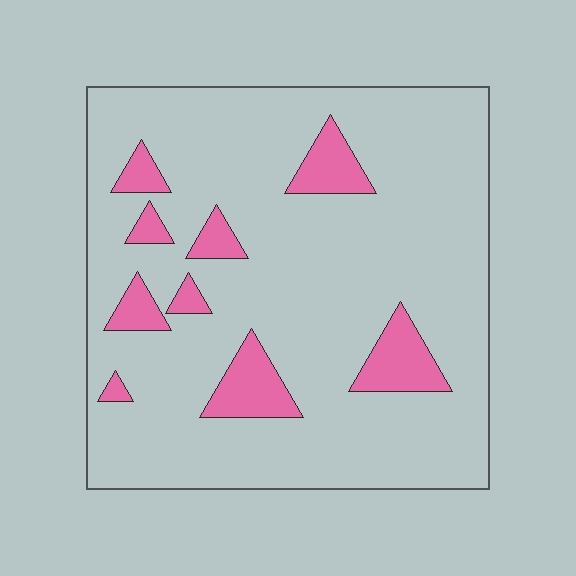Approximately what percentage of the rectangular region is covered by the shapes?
Approximately 15%.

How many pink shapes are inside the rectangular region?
9.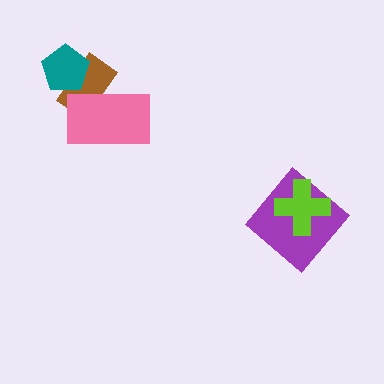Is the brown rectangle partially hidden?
Yes, it is partially covered by another shape.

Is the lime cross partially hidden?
No, no other shape covers it.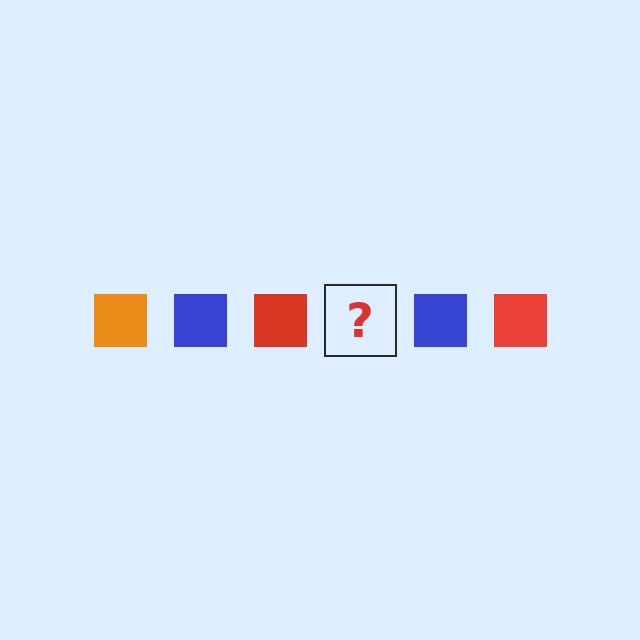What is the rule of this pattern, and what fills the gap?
The rule is that the pattern cycles through orange, blue, red squares. The gap should be filled with an orange square.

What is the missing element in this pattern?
The missing element is an orange square.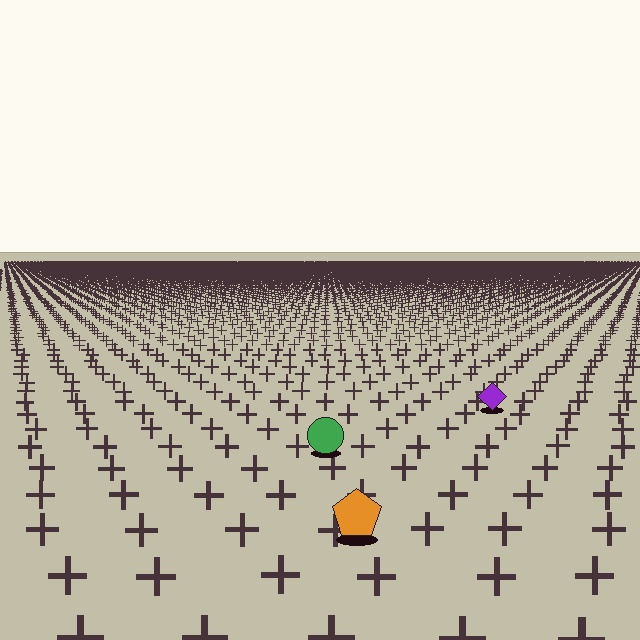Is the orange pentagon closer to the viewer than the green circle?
Yes. The orange pentagon is closer — you can tell from the texture gradient: the ground texture is coarser near it.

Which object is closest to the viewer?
The orange pentagon is closest. The texture marks near it are larger and more spread out.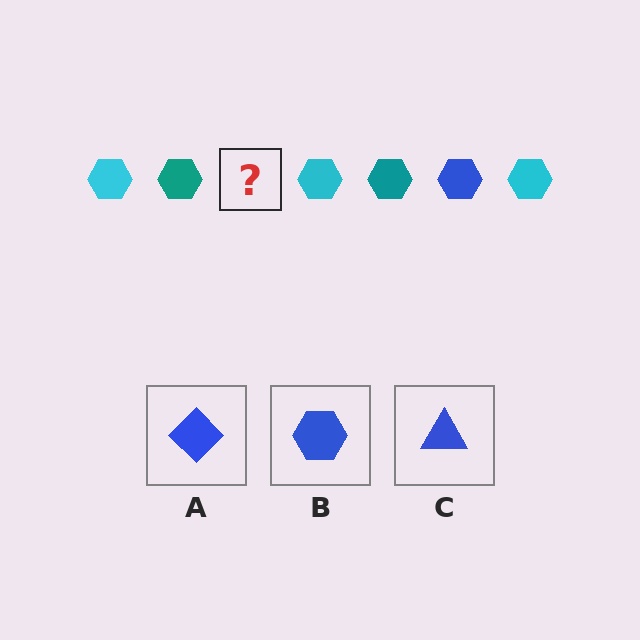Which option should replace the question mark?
Option B.